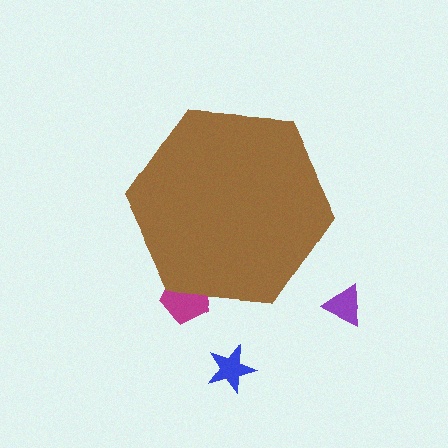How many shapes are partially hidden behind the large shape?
1 shape is partially hidden.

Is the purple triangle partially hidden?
No, the purple triangle is fully visible.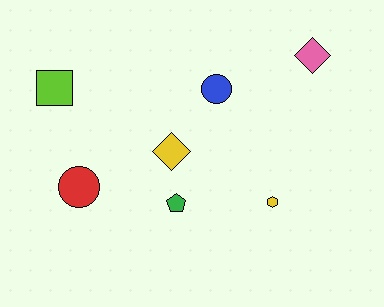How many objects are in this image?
There are 7 objects.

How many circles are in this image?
There are 2 circles.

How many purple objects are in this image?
There are no purple objects.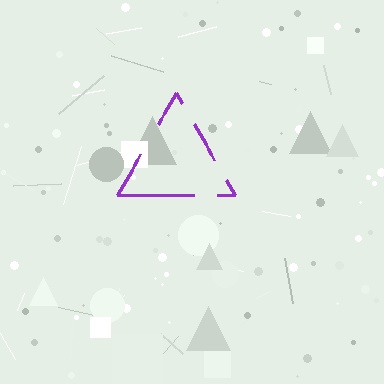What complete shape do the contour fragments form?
The contour fragments form a triangle.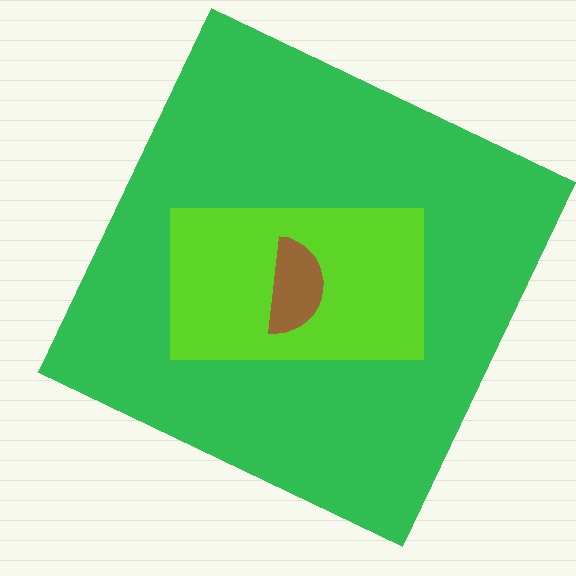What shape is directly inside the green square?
The lime rectangle.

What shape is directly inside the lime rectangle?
The brown semicircle.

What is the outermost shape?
The green square.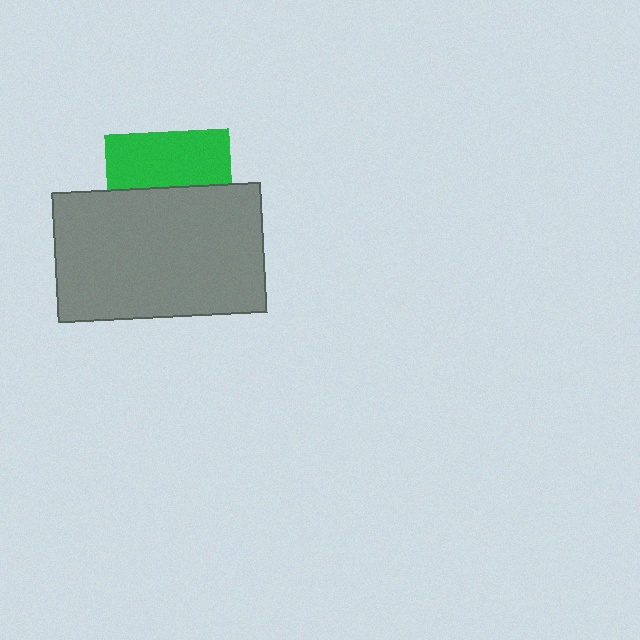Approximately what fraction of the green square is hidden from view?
Roughly 56% of the green square is hidden behind the gray rectangle.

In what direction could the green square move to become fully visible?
The green square could move up. That would shift it out from behind the gray rectangle entirely.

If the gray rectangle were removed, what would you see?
You would see the complete green square.